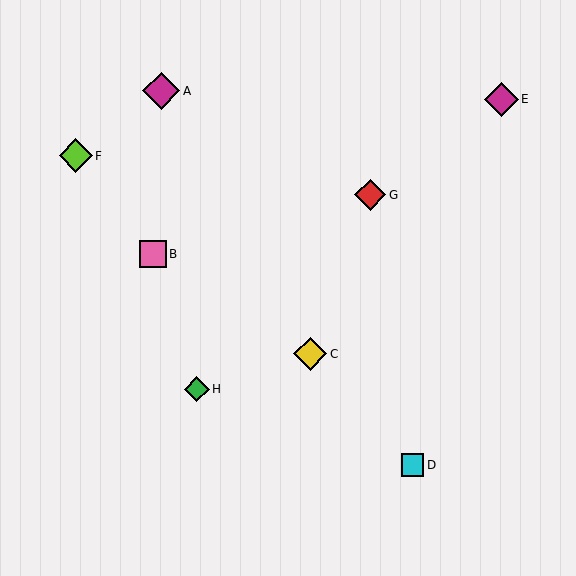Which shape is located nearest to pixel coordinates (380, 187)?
The red diamond (labeled G) at (370, 195) is nearest to that location.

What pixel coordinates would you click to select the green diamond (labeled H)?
Click at (197, 389) to select the green diamond H.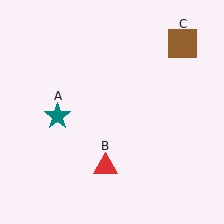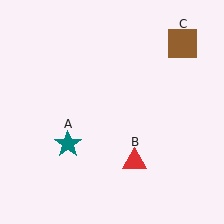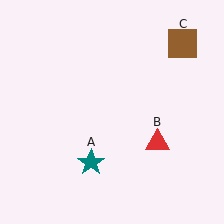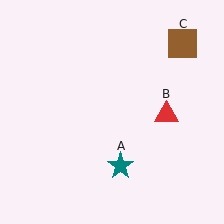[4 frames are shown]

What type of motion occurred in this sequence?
The teal star (object A), red triangle (object B) rotated counterclockwise around the center of the scene.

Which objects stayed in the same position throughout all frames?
Brown square (object C) remained stationary.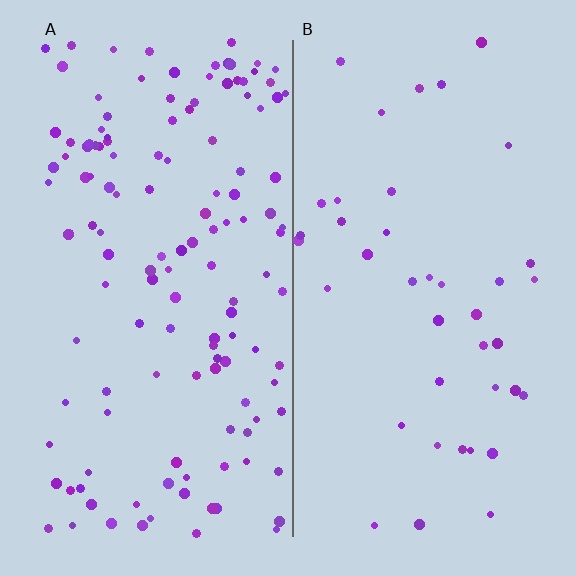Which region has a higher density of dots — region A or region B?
A (the left).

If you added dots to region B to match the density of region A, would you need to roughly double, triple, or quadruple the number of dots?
Approximately triple.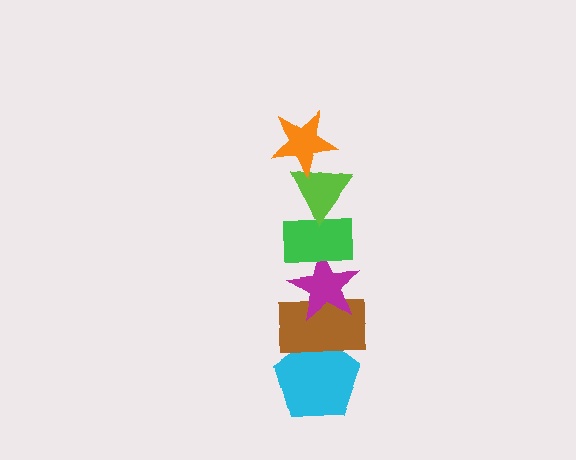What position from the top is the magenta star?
The magenta star is 4th from the top.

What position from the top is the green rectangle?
The green rectangle is 3rd from the top.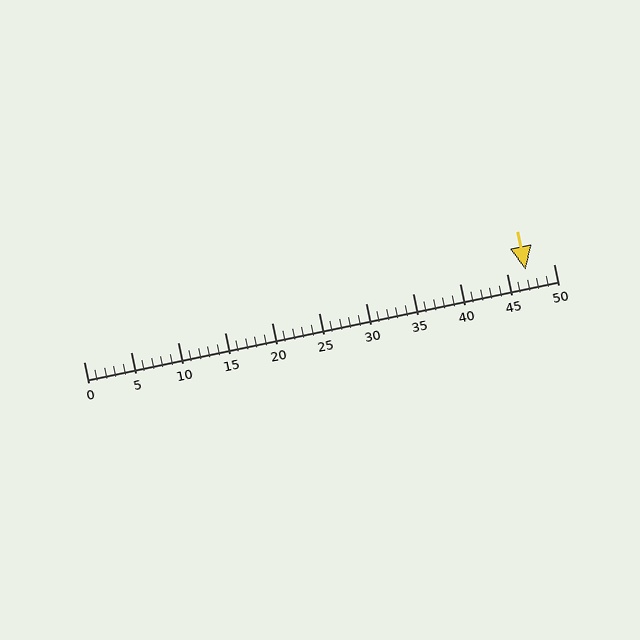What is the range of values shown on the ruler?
The ruler shows values from 0 to 50.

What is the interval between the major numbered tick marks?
The major tick marks are spaced 5 units apart.